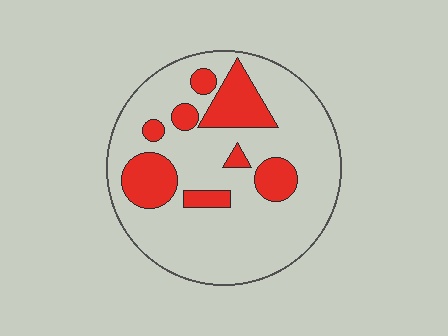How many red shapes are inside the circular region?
8.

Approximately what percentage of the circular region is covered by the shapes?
Approximately 25%.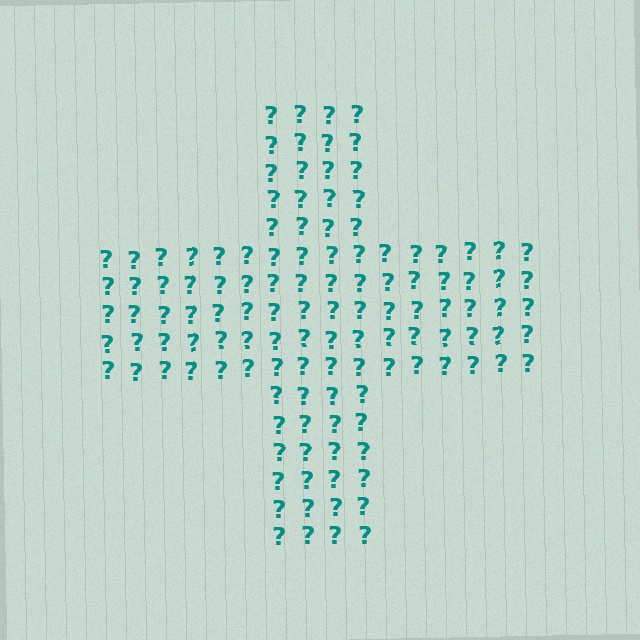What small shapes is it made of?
It is made of small question marks.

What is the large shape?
The large shape is a cross.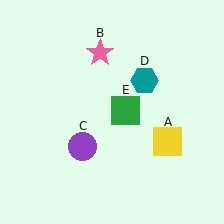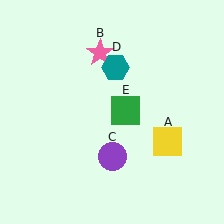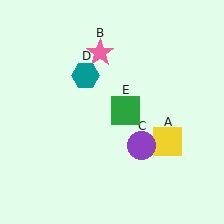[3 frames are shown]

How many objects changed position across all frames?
2 objects changed position: purple circle (object C), teal hexagon (object D).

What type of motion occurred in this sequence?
The purple circle (object C), teal hexagon (object D) rotated counterclockwise around the center of the scene.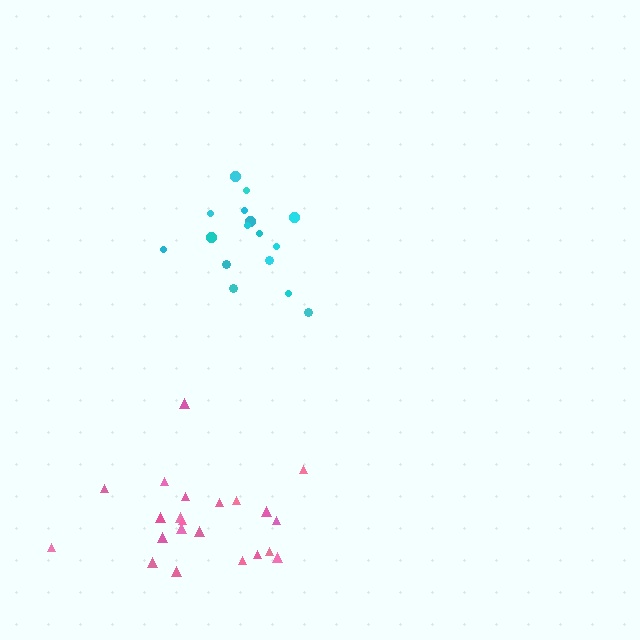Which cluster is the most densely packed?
Cyan.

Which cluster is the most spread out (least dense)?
Pink.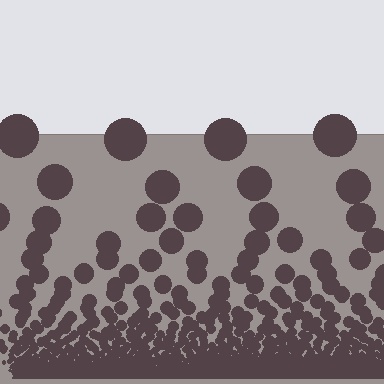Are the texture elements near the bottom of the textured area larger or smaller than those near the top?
Smaller. The gradient is inverted — elements near the bottom are smaller and denser.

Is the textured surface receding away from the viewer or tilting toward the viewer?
The surface appears to tilt toward the viewer. Texture elements get larger and sparser toward the top.